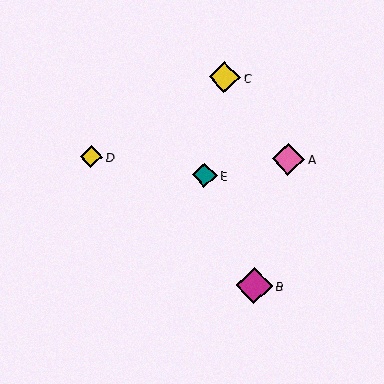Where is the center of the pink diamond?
The center of the pink diamond is at (288, 159).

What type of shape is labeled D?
Shape D is a yellow diamond.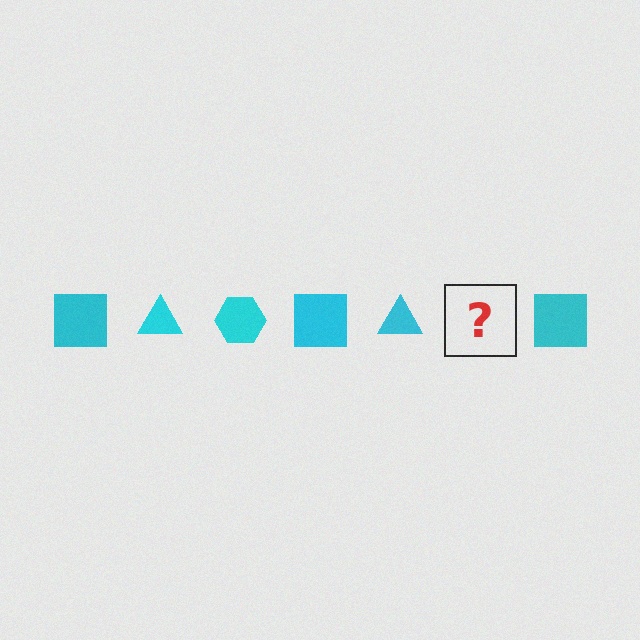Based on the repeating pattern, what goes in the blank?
The blank should be a cyan hexagon.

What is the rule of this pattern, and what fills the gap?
The rule is that the pattern cycles through square, triangle, hexagon shapes in cyan. The gap should be filled with a cyan hexagon.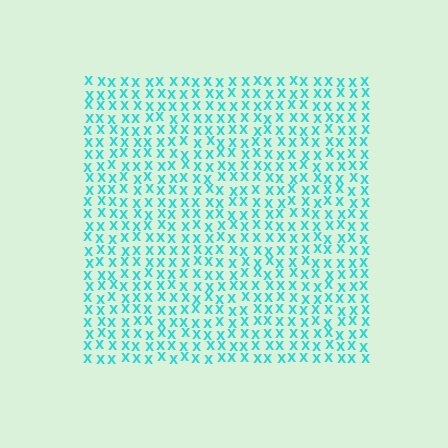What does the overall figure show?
The overall figure shows a square.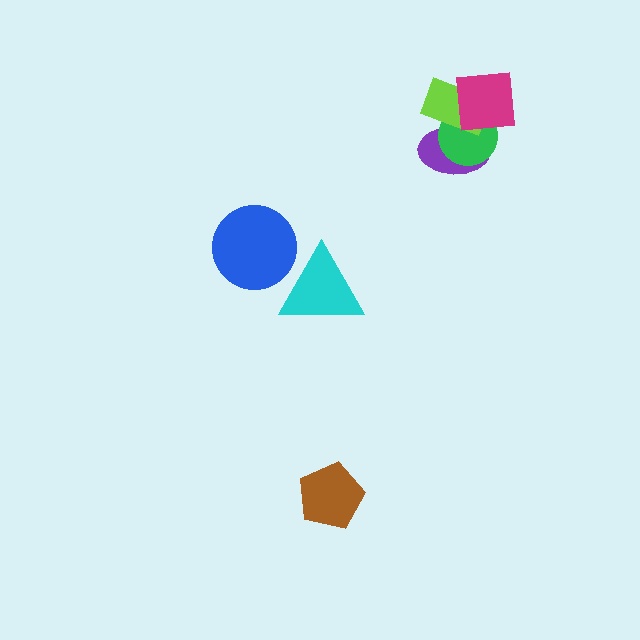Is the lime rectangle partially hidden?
Yes, it is partially covered by another shape.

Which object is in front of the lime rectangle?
The magenta square is in front of the lime rectangle.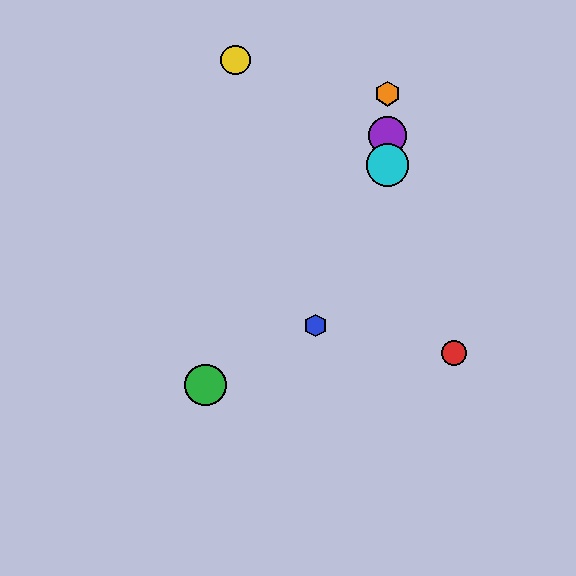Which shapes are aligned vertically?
The purple circle, the orange hexagon, the cyan circle are aligned vertically.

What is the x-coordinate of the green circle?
The green circle is at x≈205.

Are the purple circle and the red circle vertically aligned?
No, the purple circle is at x≈388 and the red circle is at x≈454.